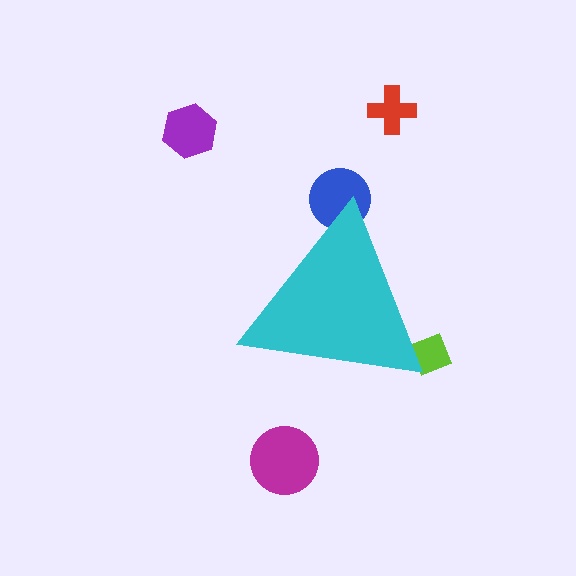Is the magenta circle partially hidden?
No, the magenta circle is fully visible.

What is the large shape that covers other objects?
A cyan triangle.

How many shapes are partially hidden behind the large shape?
2 shapes are partially hidden.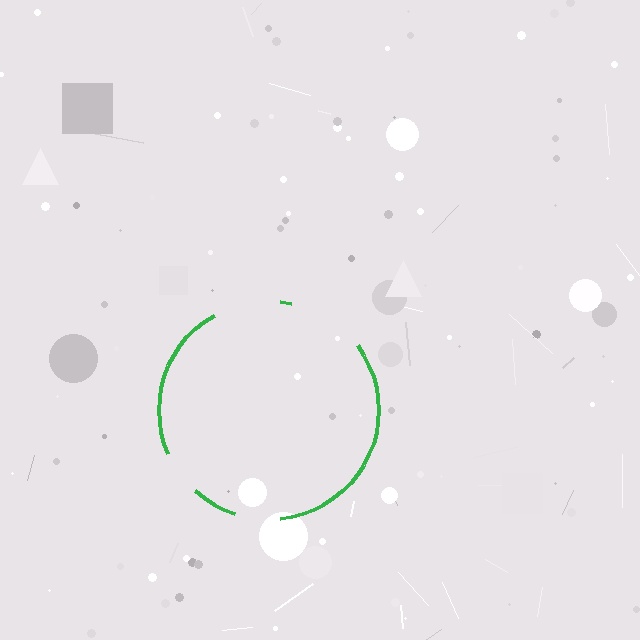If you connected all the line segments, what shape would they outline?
They would outline a circle.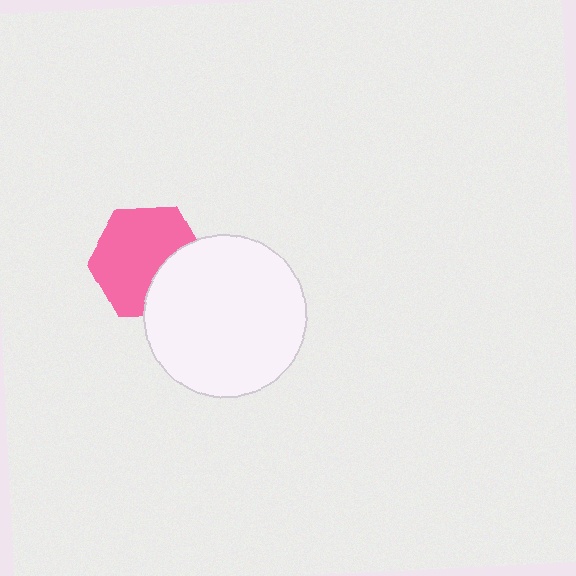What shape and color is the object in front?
The object in front is a white circle.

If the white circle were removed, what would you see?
You would see the complete pink hexagon.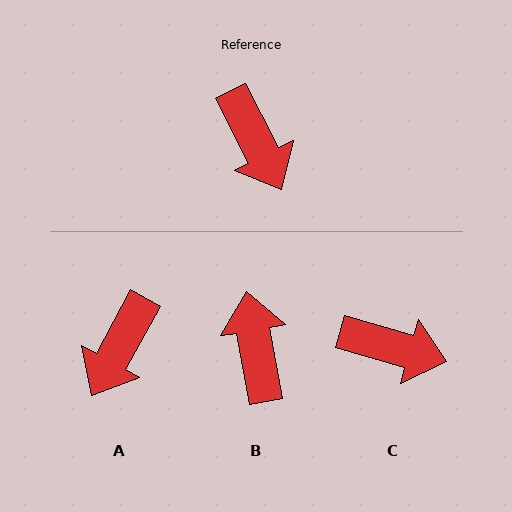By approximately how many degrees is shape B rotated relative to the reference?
Approximately 163 degrees counter-clockwise.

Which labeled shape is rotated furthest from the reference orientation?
B, about 163 degrees away.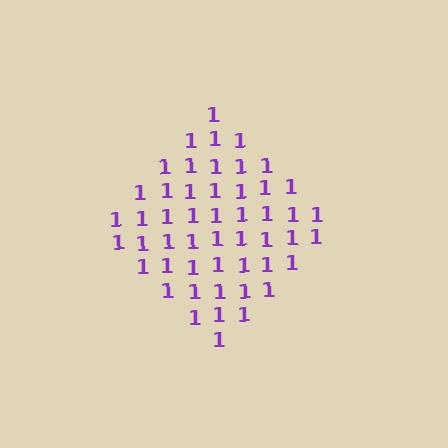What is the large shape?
The large shape is a diamond.